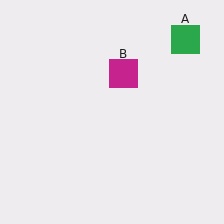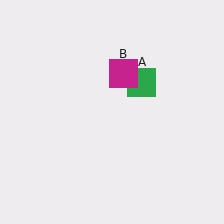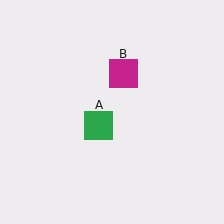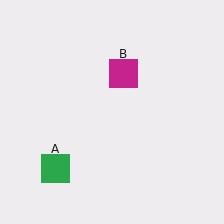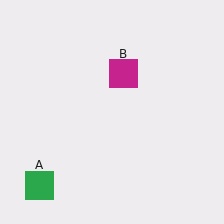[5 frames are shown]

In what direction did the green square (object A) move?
The green square (object A) moved down and to the left.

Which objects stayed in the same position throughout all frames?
Magenta square (object B) remained stationary.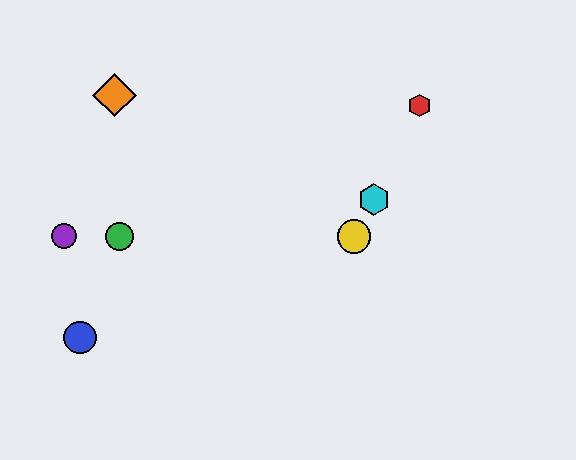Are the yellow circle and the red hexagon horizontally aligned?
No, the yellow circle is at y≈236 and the red hexagon is at y≈106.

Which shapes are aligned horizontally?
The green circle, the yellow circle, the purple circle are aligned horizontally.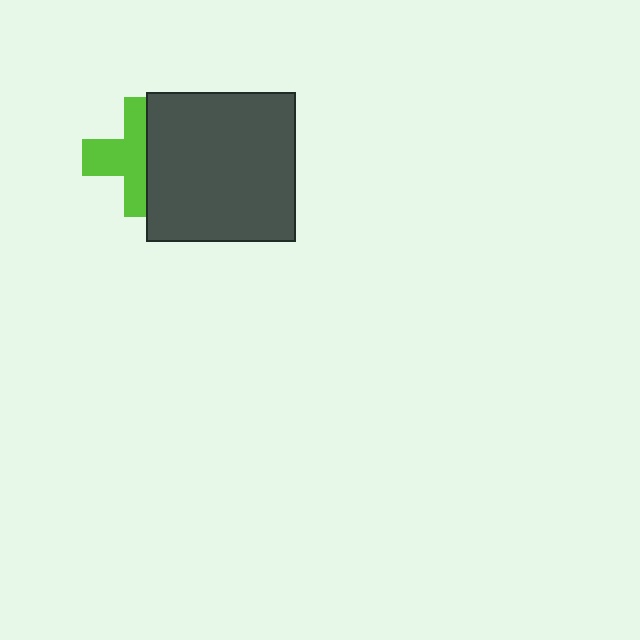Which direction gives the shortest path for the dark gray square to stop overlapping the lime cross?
Moving right gives the shortest separation.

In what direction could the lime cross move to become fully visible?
The lime cross could move left. That would shift it out from behind the dark gray square entirely.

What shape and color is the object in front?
The object in front is a dark gray square.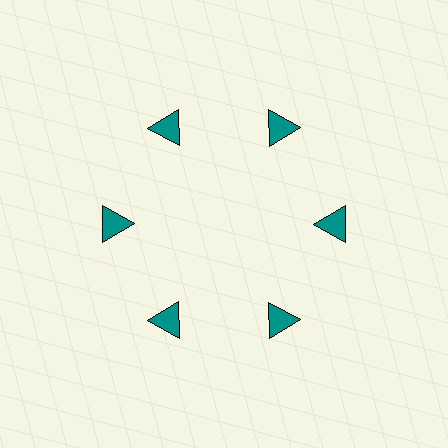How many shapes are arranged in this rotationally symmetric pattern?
There are 6 shapes, arranged in 6 groups of 1.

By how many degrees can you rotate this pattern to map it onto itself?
The pattern maps onto itself every 60 degrees of rotation.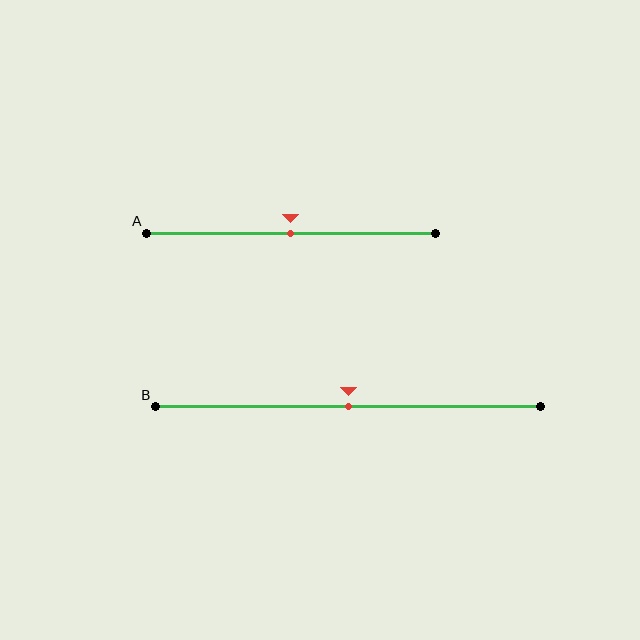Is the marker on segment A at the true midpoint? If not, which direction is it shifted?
Yes, the marker on segment A is at the true midpoint.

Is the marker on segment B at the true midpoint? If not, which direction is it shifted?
Yes, the marker on segment B is at the true midpoint.